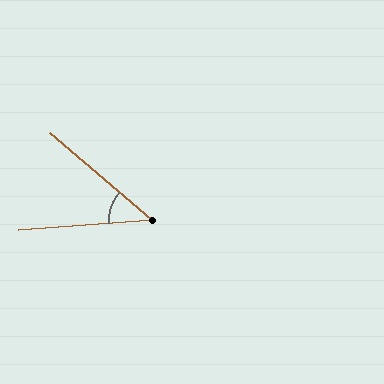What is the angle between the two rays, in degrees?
Approximately 45 degrees.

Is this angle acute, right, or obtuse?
It is acute.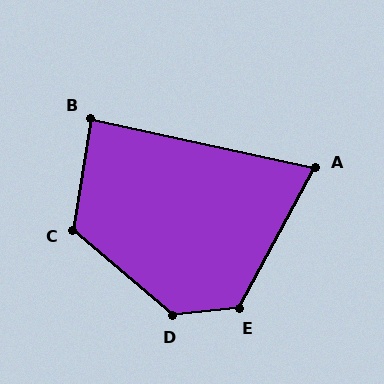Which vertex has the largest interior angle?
D, at approximately 133 degrees.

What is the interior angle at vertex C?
Approximately 122 degrees (obtuse).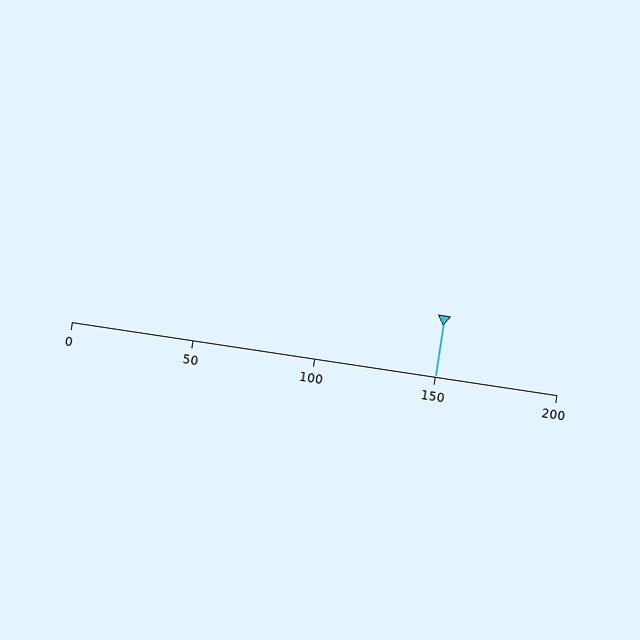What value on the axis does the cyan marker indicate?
The marker indicates approximately 150.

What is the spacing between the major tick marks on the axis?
The major ticks are spaced 50 apart.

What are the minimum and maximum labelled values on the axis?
The axis runs from 0 to 200.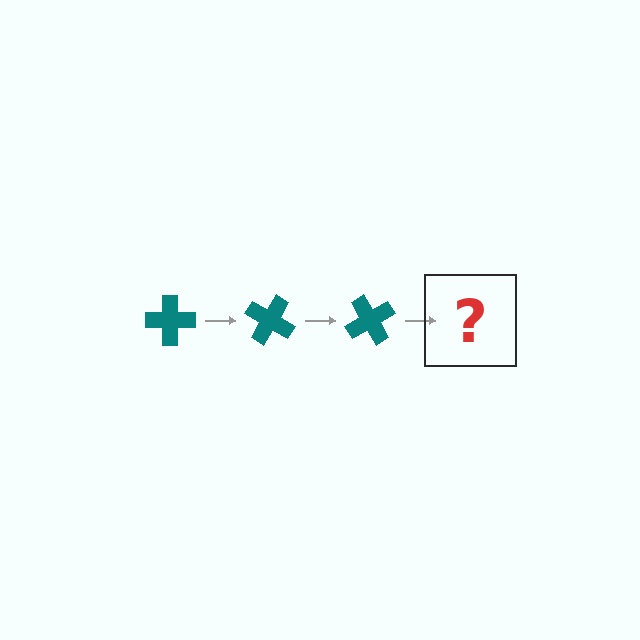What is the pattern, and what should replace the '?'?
The pattern is that the cross rotates 30 degrees each step. The '?' should be a teal cross rotated 90 degrees.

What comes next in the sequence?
The next element should be a teal cross rotated 90 degrees.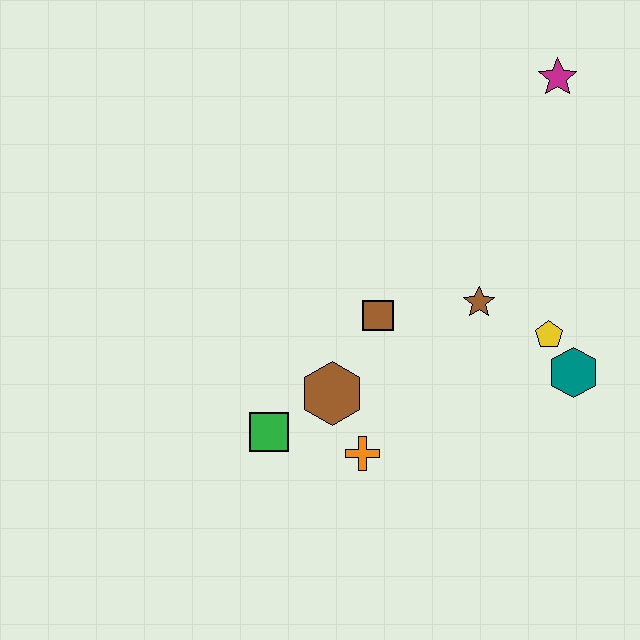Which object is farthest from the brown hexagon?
The magenta star is farthest from the brown hexagon.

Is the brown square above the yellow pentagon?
Yes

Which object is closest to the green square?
The brown hexagon is closest to the green square.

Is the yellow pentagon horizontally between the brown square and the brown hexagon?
No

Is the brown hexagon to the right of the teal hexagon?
No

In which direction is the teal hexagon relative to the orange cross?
The teal hexagon is to the right of the orange cross.